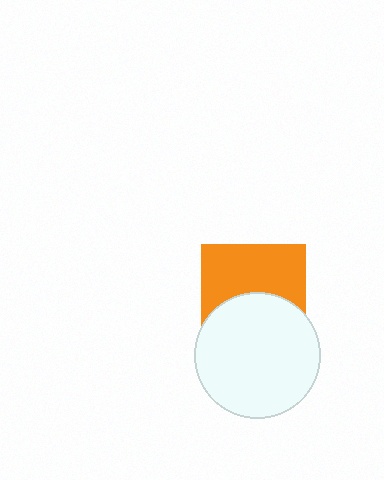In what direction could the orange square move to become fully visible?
The orange square could move up. That would shift it out from behind the white circle entirely.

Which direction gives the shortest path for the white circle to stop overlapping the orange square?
Moving down gives the shortest separation.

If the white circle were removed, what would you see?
You would see the complete orange square.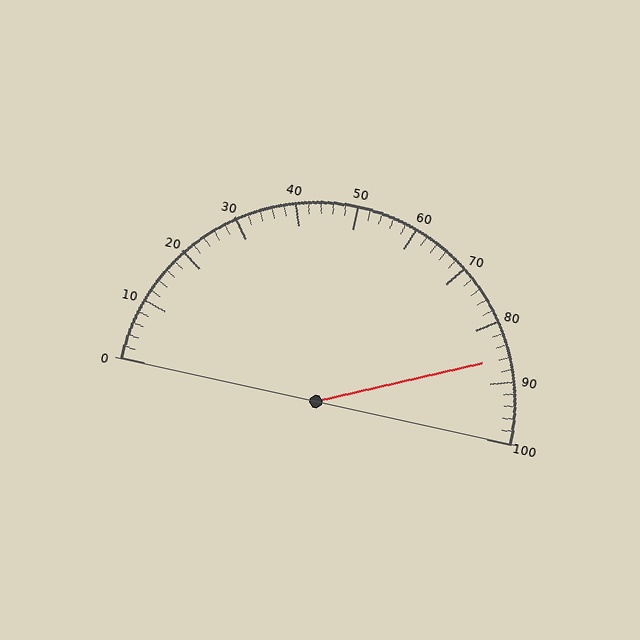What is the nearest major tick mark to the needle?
The nearest major tick mark is 90.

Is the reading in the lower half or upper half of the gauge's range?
The reading is in the upper half of the range (0 to 100).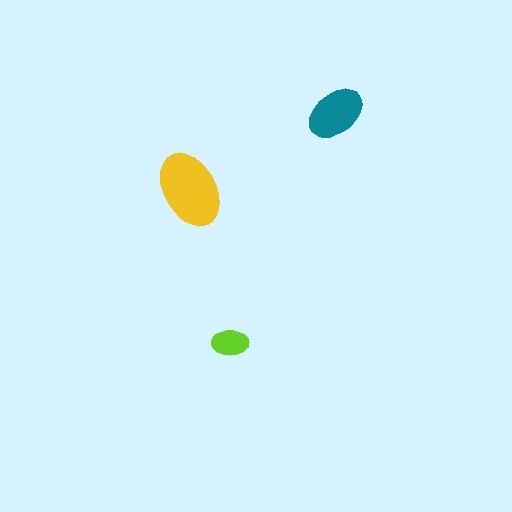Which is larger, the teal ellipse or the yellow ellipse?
The yellow one.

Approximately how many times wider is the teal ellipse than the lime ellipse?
About 1.5 times wider.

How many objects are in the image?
There are 3 objects in the image.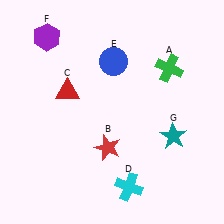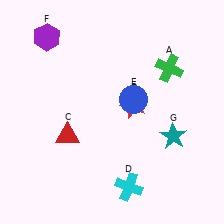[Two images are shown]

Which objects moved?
The objects that moved are: the red star (B), the red triangle (C), the blue circle (E).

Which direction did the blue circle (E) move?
The blue circle (E) moved down.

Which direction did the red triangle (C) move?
The red triangle (C) moved down.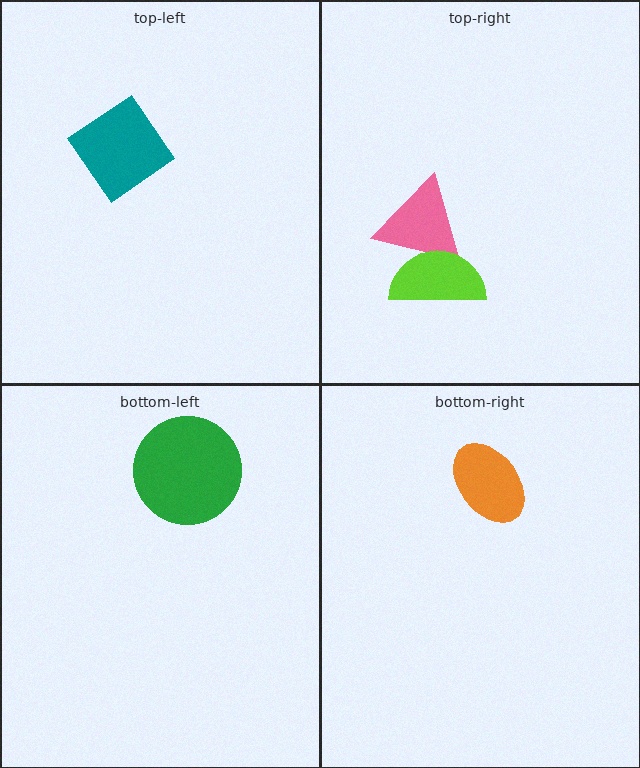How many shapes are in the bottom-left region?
1.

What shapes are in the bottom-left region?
The green circle.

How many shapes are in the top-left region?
1.